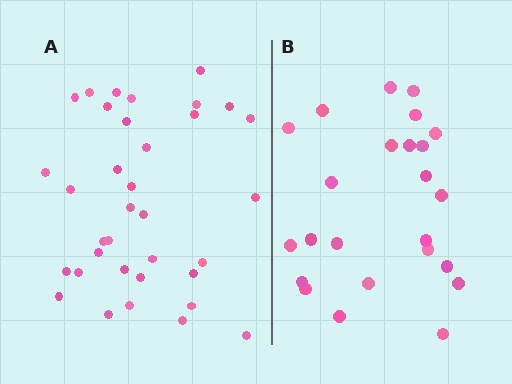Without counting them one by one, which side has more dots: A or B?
Region A (the left region) has more dots.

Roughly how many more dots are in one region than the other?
Region A has roughly 12 or so more dots than region B.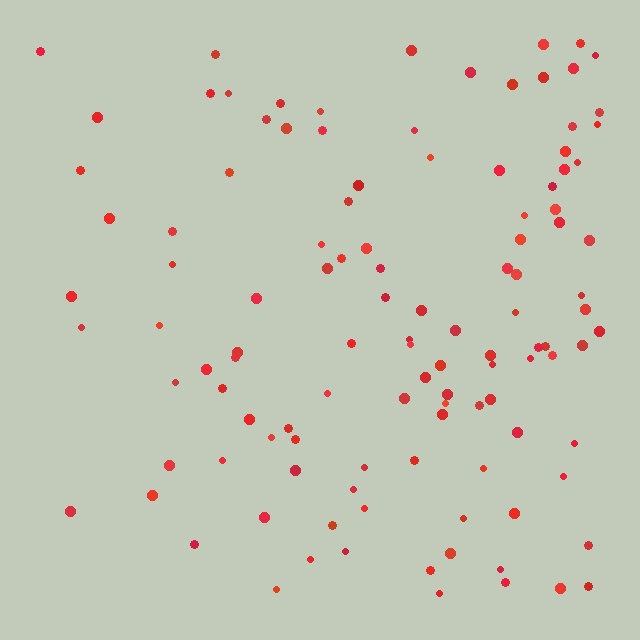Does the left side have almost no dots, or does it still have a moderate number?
Still a moderate number, just noticeably fewer than the right.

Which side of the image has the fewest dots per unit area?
The left.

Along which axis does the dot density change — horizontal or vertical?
Horizontal.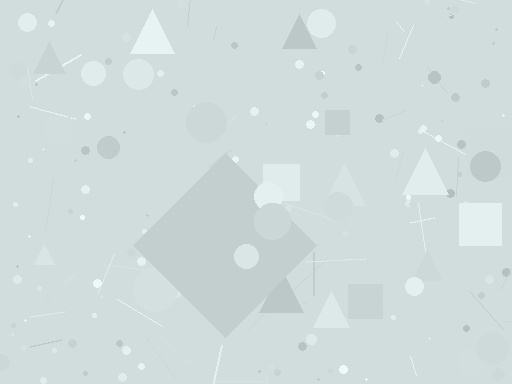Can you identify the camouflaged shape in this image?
The camouflaged shape is a diamond.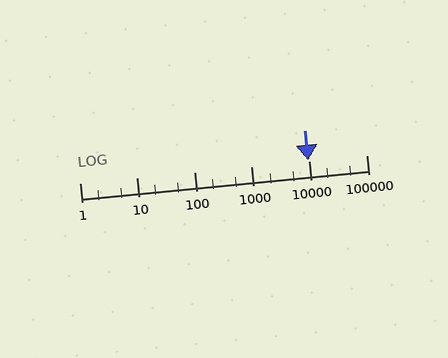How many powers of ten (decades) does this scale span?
The scale spans 5 decades, from 1 to 100000.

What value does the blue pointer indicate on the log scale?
The pointer indicates approximately 9700.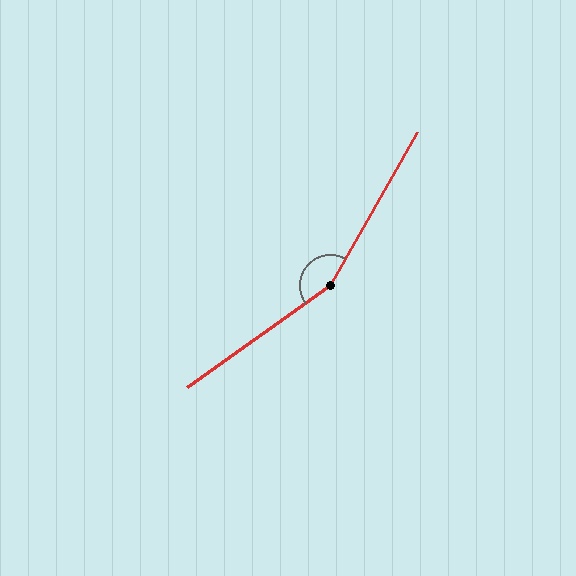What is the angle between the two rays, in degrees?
Approximately 155 degrees.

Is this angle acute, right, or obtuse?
It is obtuse.